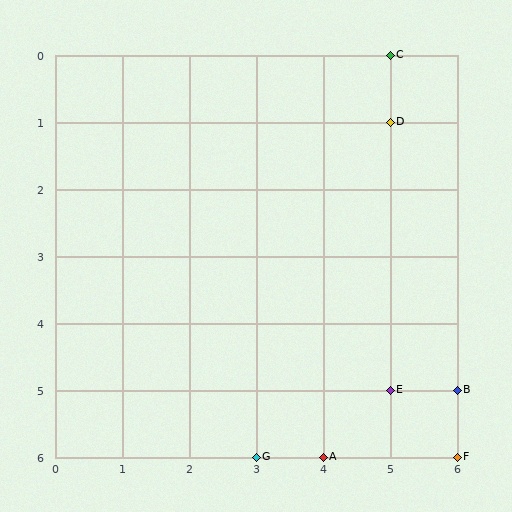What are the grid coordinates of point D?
Point D is at grid coordinates (5, 1).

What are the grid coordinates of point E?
Point E is at grid coordinates (5, 5).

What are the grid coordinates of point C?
Point C is at grid coordinates (5, 0).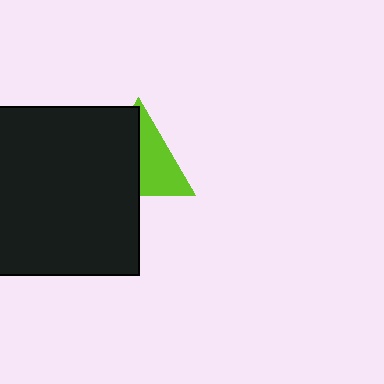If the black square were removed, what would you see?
You would see the complete lime triangle.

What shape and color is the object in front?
The object in front is a black square.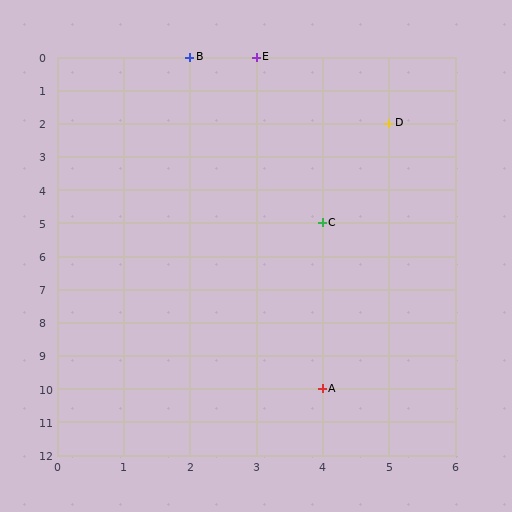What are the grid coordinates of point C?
Point C is at grid coordinates (4, 5).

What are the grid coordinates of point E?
Point E is at grid coordinates (3, 0).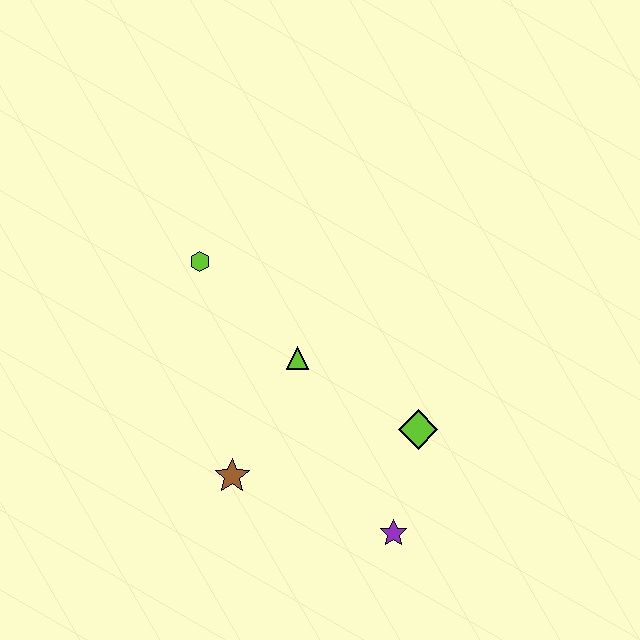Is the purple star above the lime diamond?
No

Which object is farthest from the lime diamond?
The lime hexagon is farthest from the lime diamond.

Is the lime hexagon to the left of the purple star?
Yes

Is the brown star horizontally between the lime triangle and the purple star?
No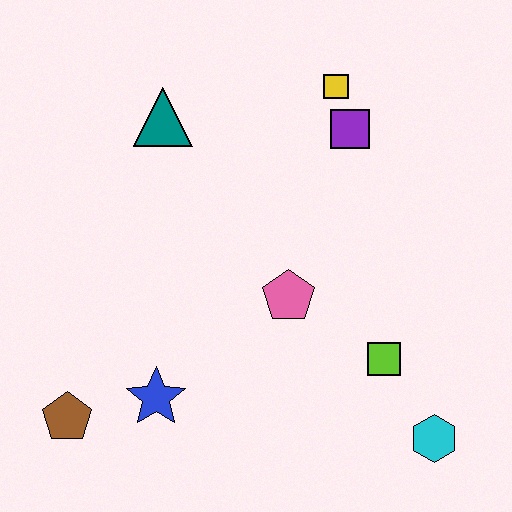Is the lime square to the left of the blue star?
No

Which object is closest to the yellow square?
The purple square is closest to the yellow square.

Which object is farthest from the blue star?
The yellow square is farthest from the blue star.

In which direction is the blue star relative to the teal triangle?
The blue star is below the teal triangle.